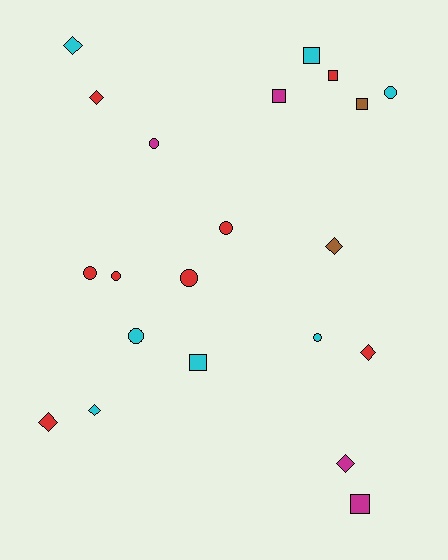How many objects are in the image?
There are 21 objects.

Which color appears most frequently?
Red, with 8 objects.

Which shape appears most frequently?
Circle, with 8 objects.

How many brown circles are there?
There are no brown circles.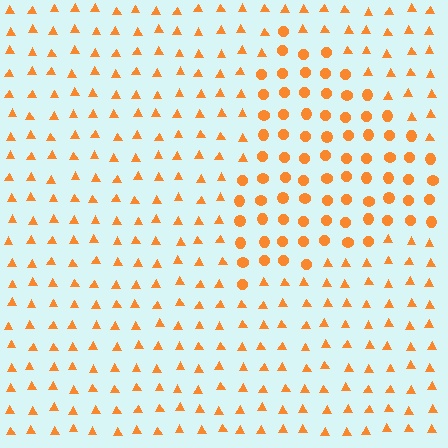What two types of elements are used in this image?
The image uses circles inside the triangle region and triangles outside it.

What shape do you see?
I see a triangle.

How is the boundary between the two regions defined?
The boundary is defined by a change in element shape: circles inside vs. triangles outside. All elements share the same color and spacing.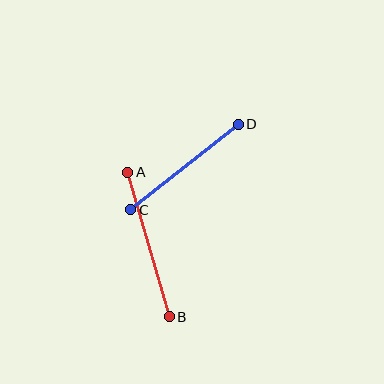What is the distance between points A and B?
The distance is approximately 150 pixels.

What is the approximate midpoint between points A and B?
The midpoint is at approximately (148, 244) pixels.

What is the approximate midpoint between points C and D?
The midpoint is at approximately (185, 167) pixels.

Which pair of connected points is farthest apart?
Points A and B are farthest apart.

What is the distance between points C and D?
The distance is approximately 138 pixels.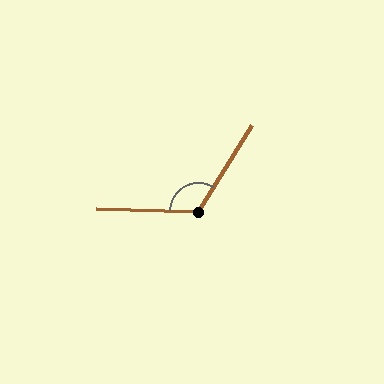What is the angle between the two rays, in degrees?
Approximately 121 degrees.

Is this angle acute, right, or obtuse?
It is obtuse.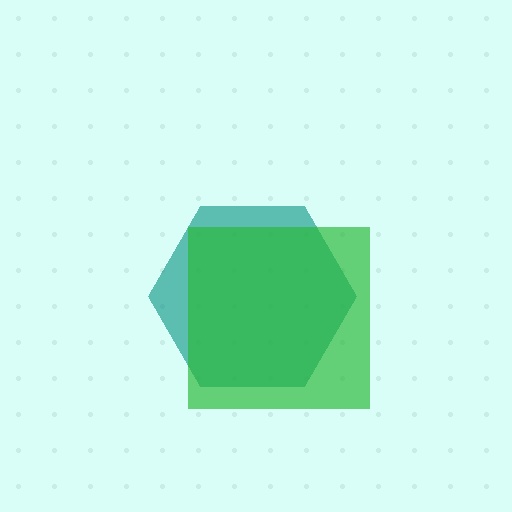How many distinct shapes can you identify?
There are 2 distinct shapes: a teal hexagon, a green square.